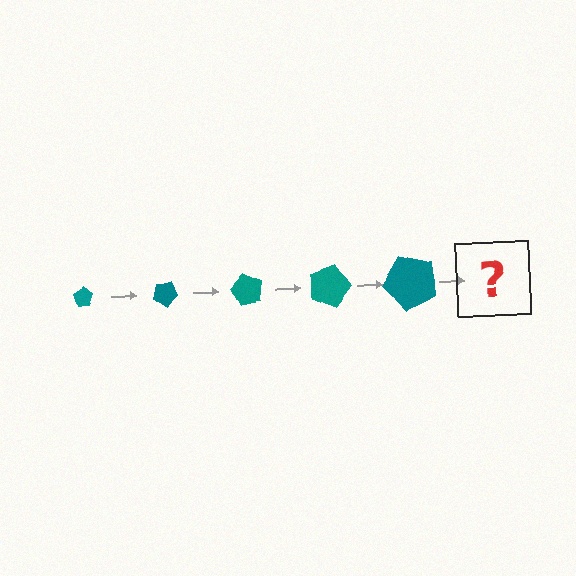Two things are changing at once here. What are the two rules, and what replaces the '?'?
The two rules are that the pentagon grows larger each step and it rotates 30 degrees each step. The '?' should be a pentagon, larger than the previous one and rotated 150 degrees from the start.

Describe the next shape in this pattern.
It should be a pentagon, larger than the previous one and rotated 150 degrees from the start.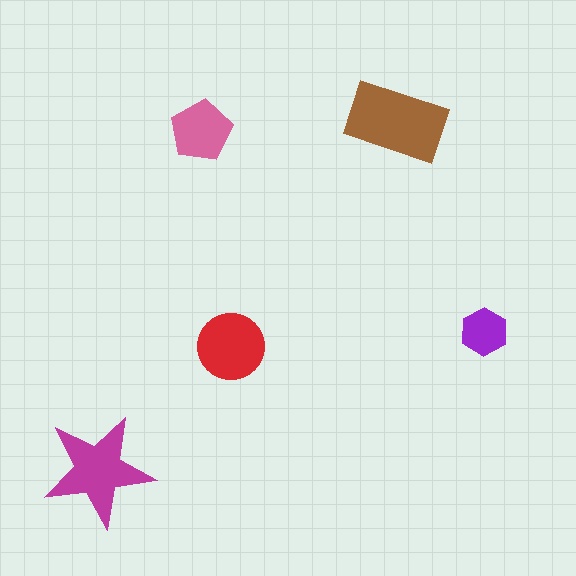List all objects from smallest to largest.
The purple hexagon, the pink pentagon, the red circle, the magenta star, the brown rectangle.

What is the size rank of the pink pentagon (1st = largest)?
4th.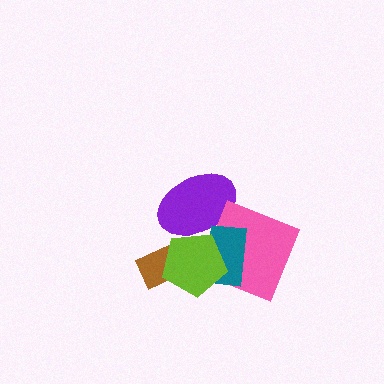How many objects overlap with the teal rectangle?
3 objects overlap with the teal rectangle.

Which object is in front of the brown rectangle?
The lime pentagon is in front of the brown rectangle.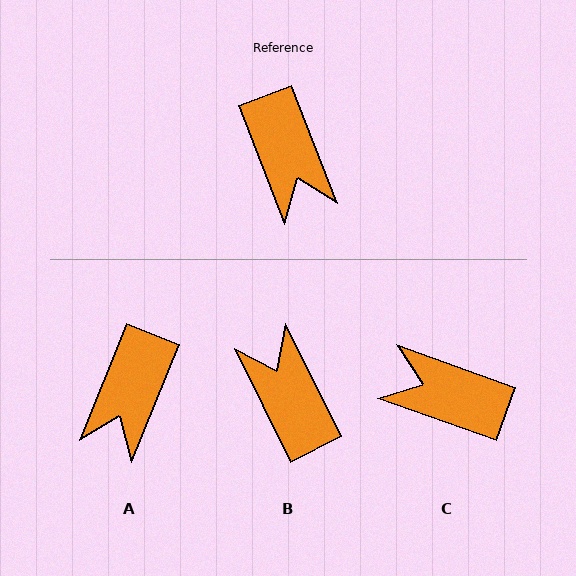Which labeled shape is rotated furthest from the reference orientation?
B, about 175 degrees away.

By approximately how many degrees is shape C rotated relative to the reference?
Approximately 131 degrees clockwise.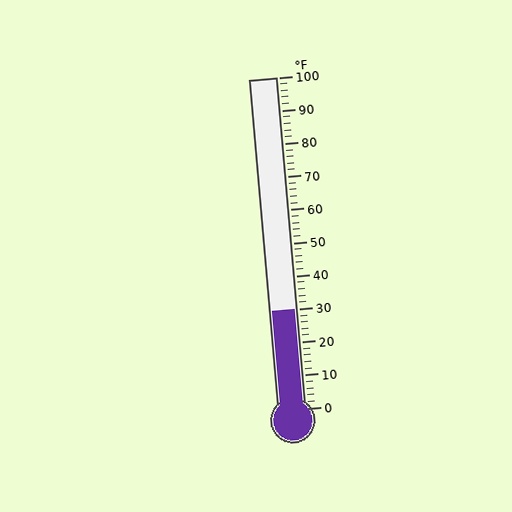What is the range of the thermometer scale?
The thermometer scale ranges from 0°F to 100°F.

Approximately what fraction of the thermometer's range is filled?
The thermometer is filled to approximately 30% of its range.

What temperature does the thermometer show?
The thermometer shows approximately 30°F.